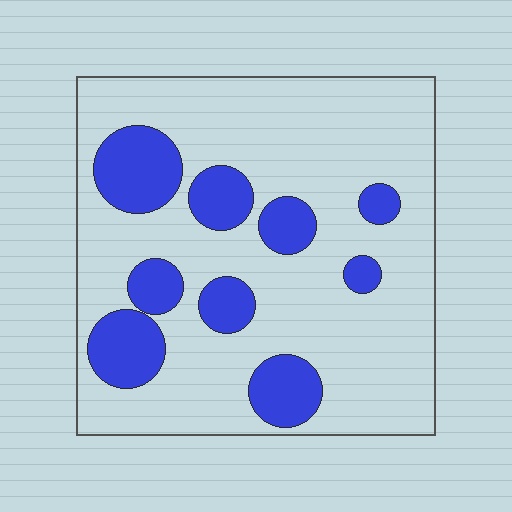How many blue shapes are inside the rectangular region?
9.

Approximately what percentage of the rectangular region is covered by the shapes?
Approximately 25%.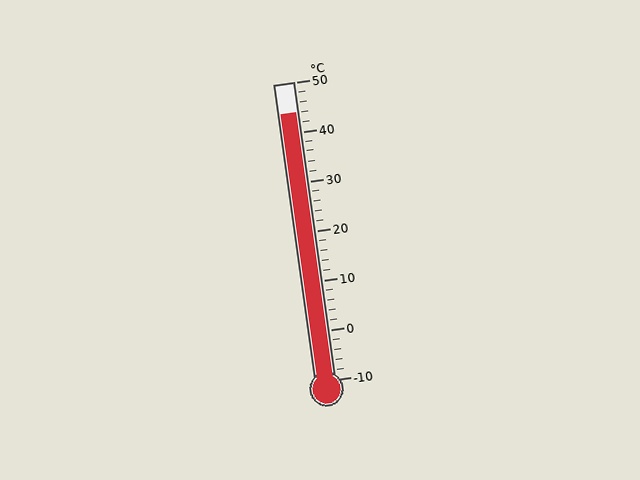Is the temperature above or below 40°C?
The temperature is above 40°C.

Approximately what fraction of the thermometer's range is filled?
The thermometer is filled to approximately 90% of its range.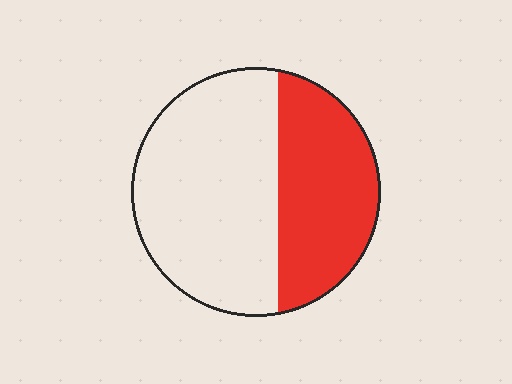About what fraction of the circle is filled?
About two fifths (2/5).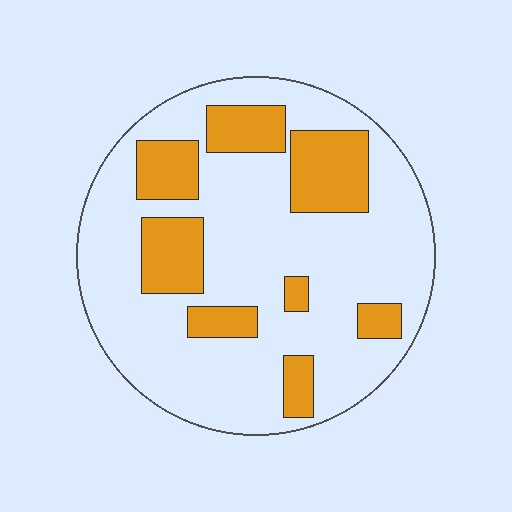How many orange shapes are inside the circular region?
8.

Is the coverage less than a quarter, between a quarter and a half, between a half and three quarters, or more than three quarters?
Between a quarter and a half.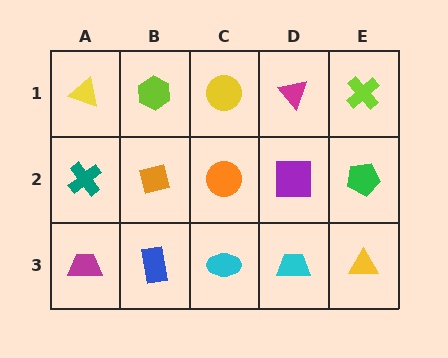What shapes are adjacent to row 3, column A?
A teal cross (row 2, column A), a blue rectangle (row 3, column B).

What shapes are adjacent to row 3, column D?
A purple square (row 2, column D), a cyan ellipse (row 3, column C), a yellow triangle (row 3, column E).